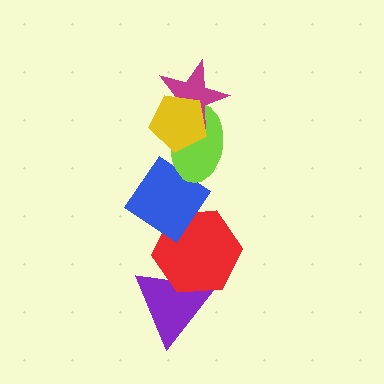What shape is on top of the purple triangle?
The red hexagon is on top of the purple triangle.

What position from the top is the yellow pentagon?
The yellow pentagon is 1st from the top.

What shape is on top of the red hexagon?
The blue diamond is on top of the red hexagon.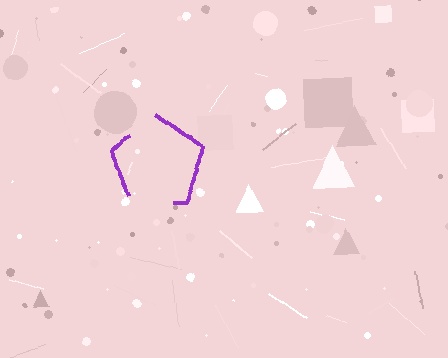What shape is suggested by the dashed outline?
The dashed outline suggests a pentagon.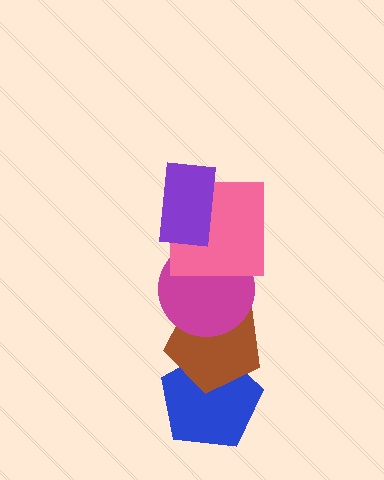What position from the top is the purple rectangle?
The purple rectangle is 1st from the top.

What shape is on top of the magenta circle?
The pink square is on top of the magenta circle.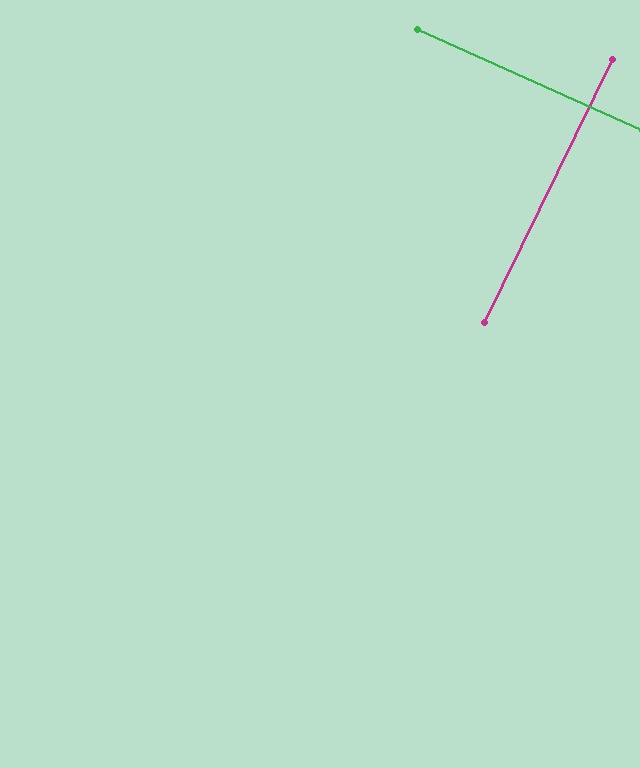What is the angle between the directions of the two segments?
Approximately 88 degrees.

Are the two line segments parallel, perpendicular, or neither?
Perpendicular — they meet at approximately 88°.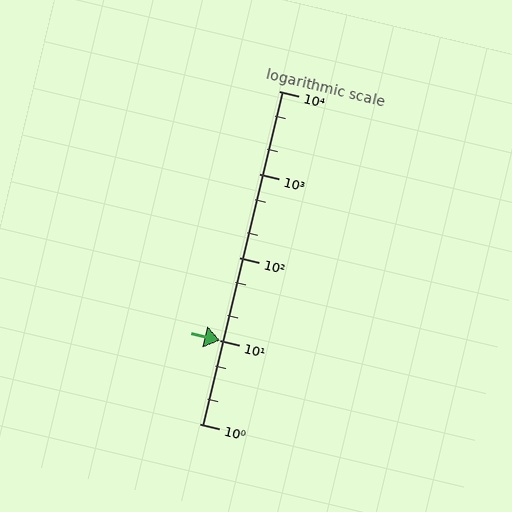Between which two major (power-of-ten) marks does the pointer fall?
The pointer is between 10 and 100.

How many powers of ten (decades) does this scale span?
The scale spans 4 decades, from 1 to 10000.